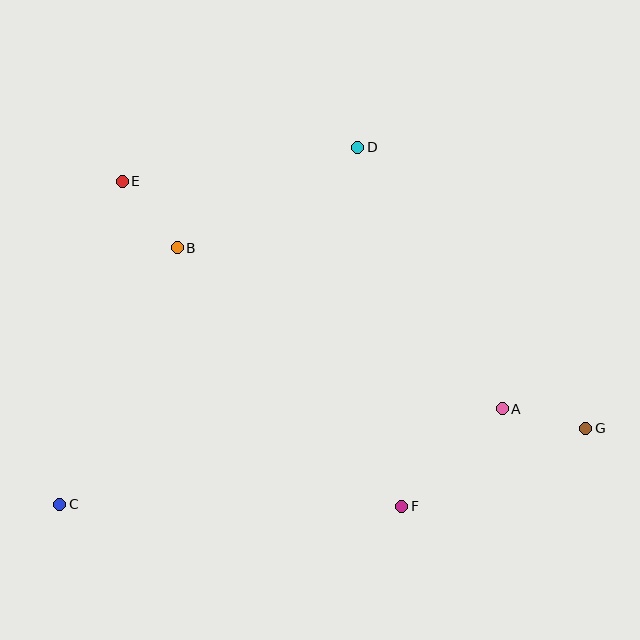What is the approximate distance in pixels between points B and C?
The distance between B and C is approximately 282 pixels.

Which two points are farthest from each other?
Points C and G are farthest from each other.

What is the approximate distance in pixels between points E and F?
The distance between E and F is approximately 429 pixels.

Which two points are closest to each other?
Points B and E are closest to each other.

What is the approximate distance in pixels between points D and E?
The distance between D and E is approximately 238 pixels.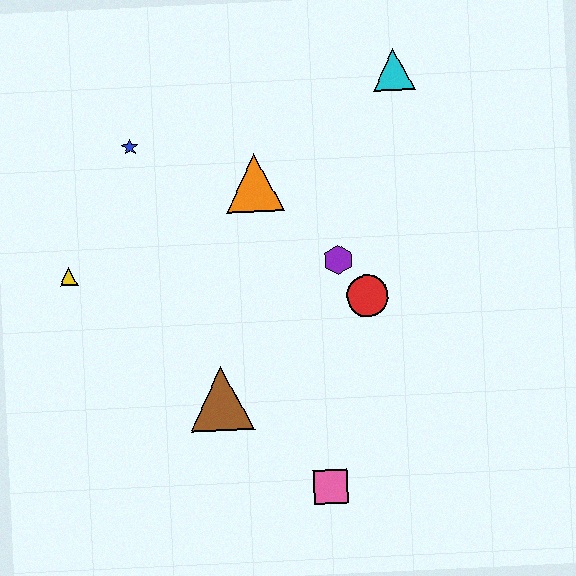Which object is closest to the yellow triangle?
The blue star is closest to the yellow triangle.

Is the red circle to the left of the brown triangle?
No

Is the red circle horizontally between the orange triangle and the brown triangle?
No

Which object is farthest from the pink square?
The cyan triangle is farthest from the pink square.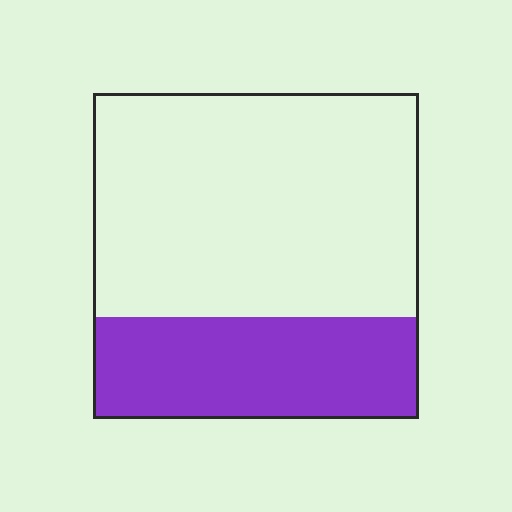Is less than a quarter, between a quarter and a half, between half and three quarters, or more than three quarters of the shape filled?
Between a quarter and a half.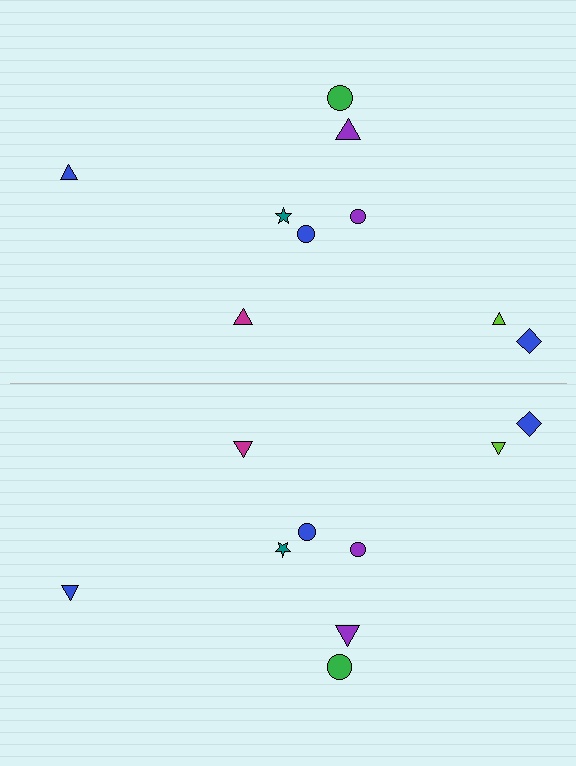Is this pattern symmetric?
Yes, this pattern has bilateral (reflection) symmetry.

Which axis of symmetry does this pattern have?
The pattern has a horizontal axis of symmetry running through the center of the image.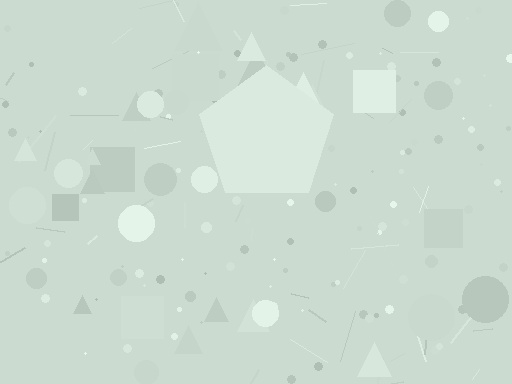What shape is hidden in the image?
A pentagon is hidden in the image.